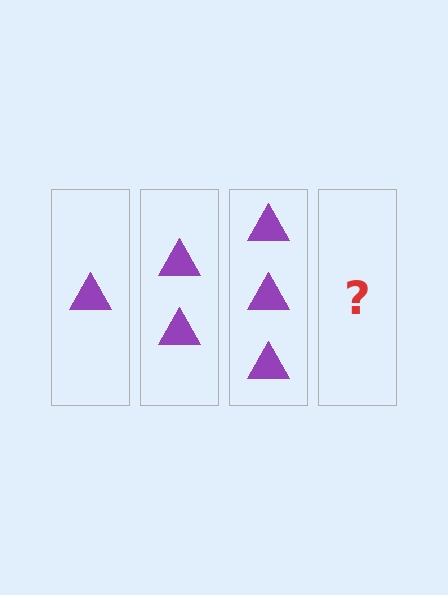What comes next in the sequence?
The next element should be 4 triangles.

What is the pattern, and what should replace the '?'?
The pattern is that each step adds one more triangle. The '?' should be 4 triangles.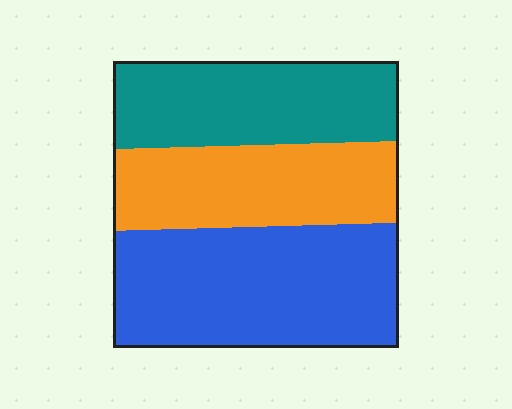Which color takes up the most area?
Blue, at roughly 40%.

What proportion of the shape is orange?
Orange takes up about one quarter (1/4) of the shape.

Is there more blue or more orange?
Blue.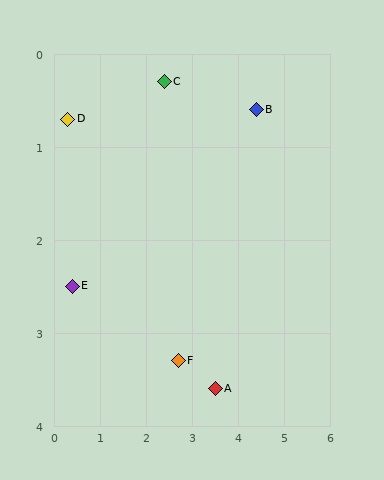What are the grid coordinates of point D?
Point D is at approximately (0.3, 0.7).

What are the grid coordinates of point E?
Point E is at approximately (0.4, 2.5).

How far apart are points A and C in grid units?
Points A and C are about 3.5 grid units apart.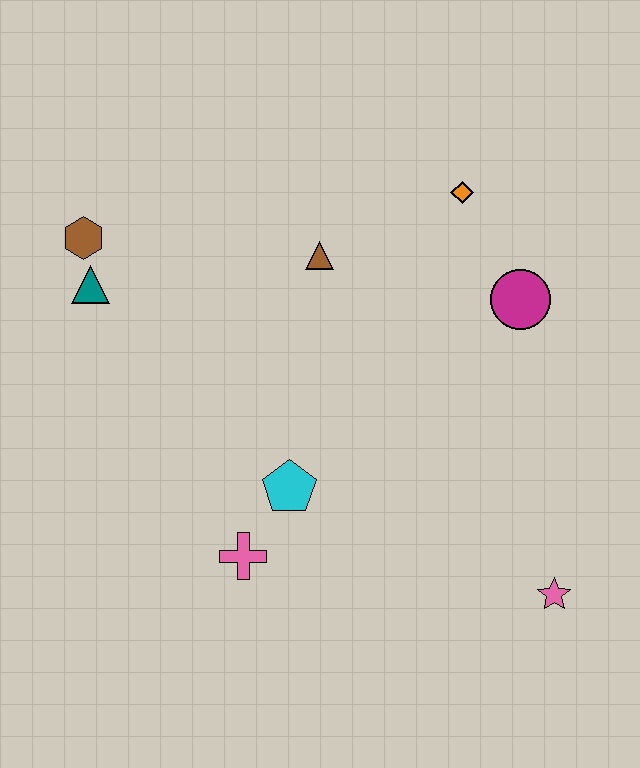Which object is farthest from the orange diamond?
The pink cross is farthest from the orange diamond.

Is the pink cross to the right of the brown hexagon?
Yes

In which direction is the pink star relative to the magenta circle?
The pink star is below the magenta circle.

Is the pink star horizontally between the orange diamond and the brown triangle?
No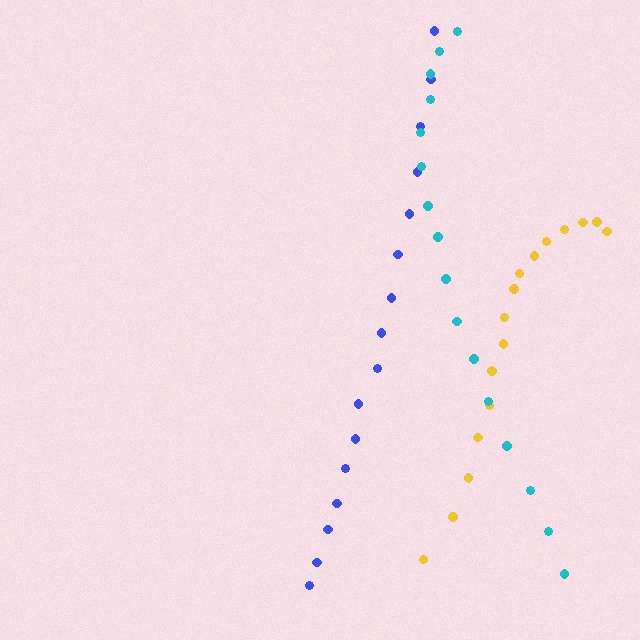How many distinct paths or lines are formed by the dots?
There are 3 distinct paths.